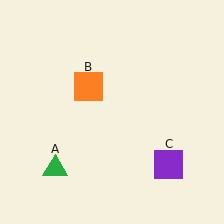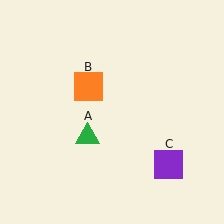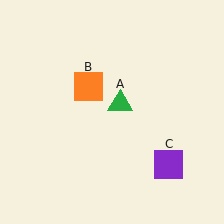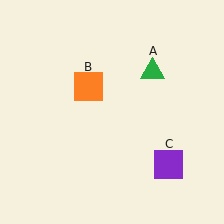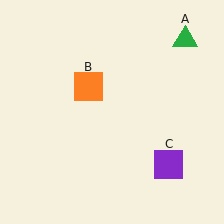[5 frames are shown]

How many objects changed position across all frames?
1 object changed position: green triangle (object A).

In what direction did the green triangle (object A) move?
The green triangle (object A) moved up and to the right.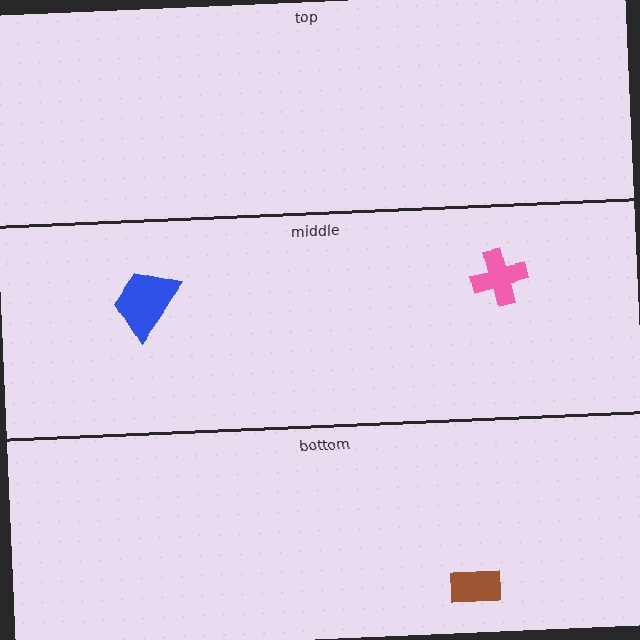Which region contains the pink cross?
The middle region.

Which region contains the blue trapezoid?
The middle region.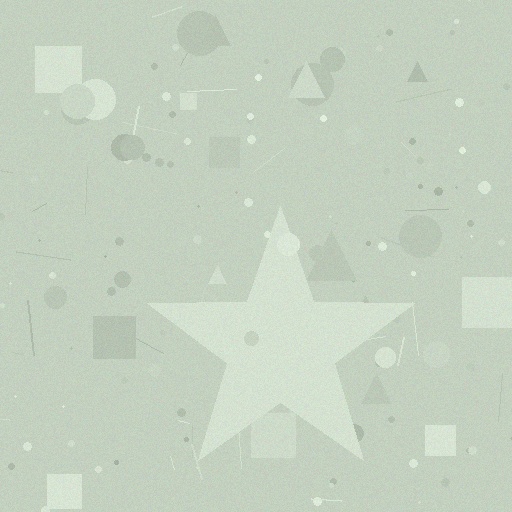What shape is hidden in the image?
A star is hidden in the image.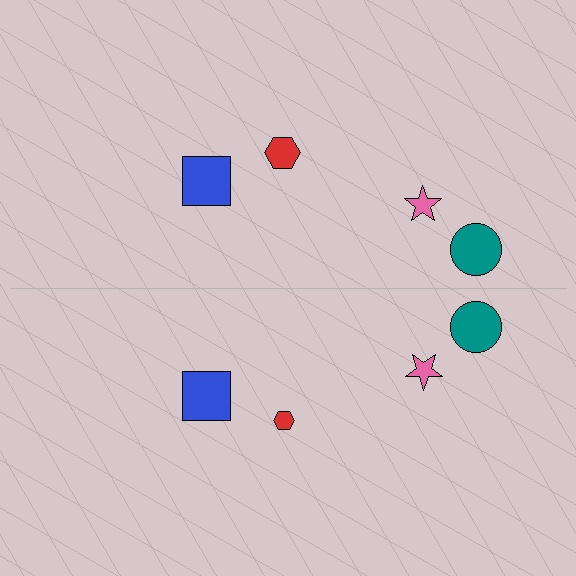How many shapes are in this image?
There are 8 shapes in this image.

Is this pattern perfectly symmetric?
No, the pattern is not perfectly symmetric. The red hexagon on the bottom side has a different size than its mirror counterpart.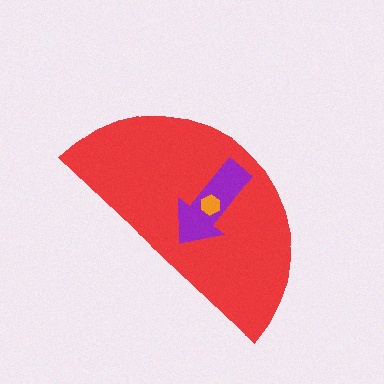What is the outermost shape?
The red semicircle.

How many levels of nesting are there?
3.